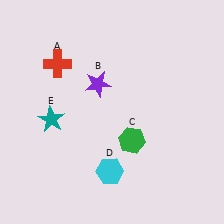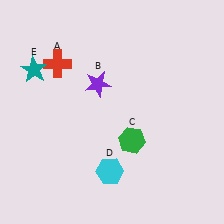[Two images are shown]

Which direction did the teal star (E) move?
The teal star (E) moved up.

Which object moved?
The teal star (E) moved up.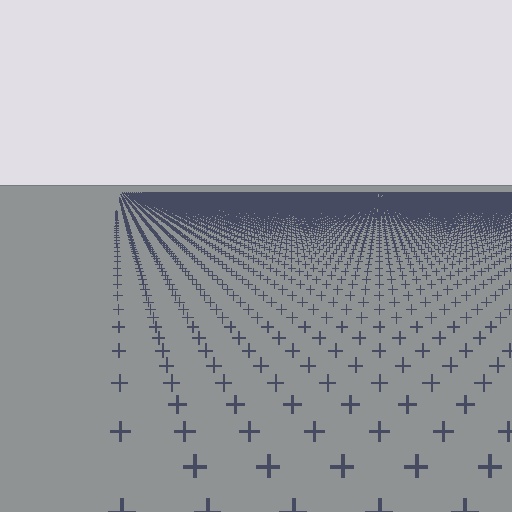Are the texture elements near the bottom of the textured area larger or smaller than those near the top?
Larger. Near the bottom, elements are closer to the viewer and appear at a bigger on-screen size.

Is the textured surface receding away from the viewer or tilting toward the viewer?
The surface is receding away from the viewer. Texture elements get smaller and denser toward the top.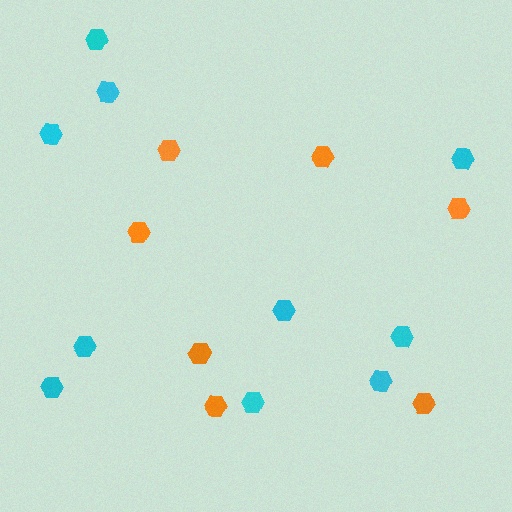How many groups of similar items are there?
There are 2 groups: one group of cyan hexagons (10) and one group of orange hexagons (7).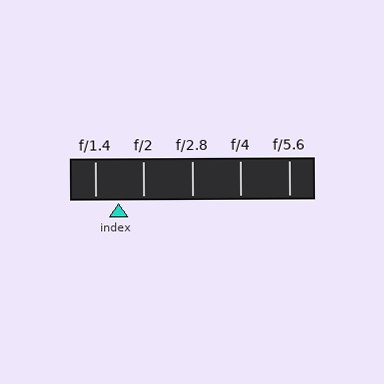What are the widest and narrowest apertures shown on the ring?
The widest aperture shown is f/1.4 and the narrowest is f/5.6.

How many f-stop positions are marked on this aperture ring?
There are 5 f-stop positions marked.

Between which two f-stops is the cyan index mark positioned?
The index mark is between f/1.4 and f/2.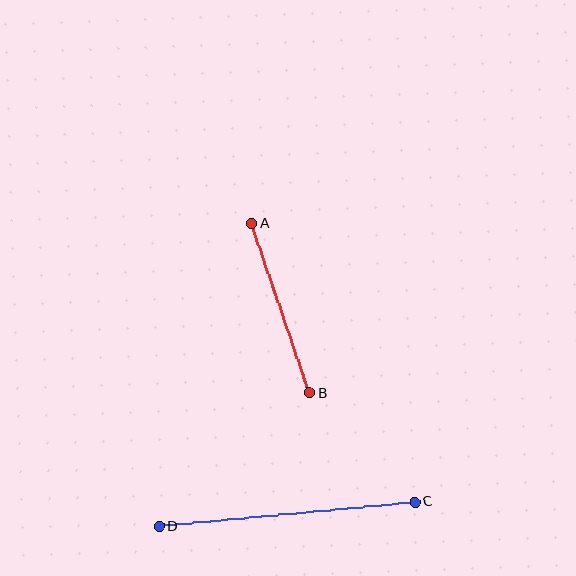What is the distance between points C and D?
The distance is approximately 257 pixels.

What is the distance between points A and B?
The distance is approximately 179 pixels.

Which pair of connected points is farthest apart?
Points C and D are farthest apart.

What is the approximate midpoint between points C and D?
The midpoint is at approximately (287, 514) pixels.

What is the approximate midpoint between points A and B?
The midpoint is at approximately (280, 308) pixels.